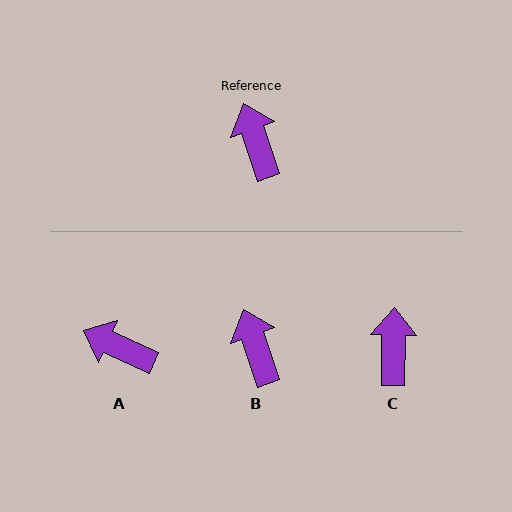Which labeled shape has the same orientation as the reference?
B.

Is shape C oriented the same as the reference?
No, it is off by about 20 degrees.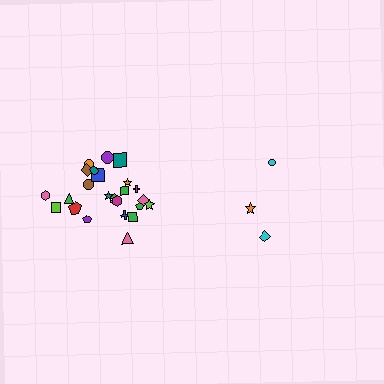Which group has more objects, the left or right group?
The left group.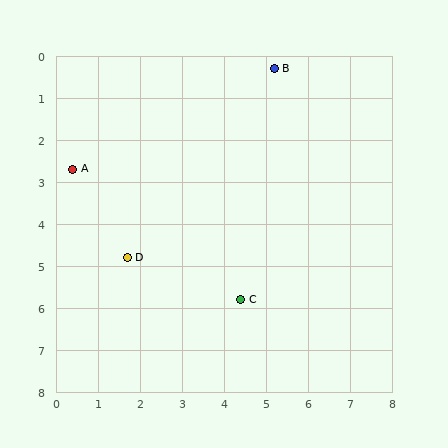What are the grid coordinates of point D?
Point D is at approximately (1.7, 4.8).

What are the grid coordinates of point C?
Point C is at approximately (4.4, 5.8).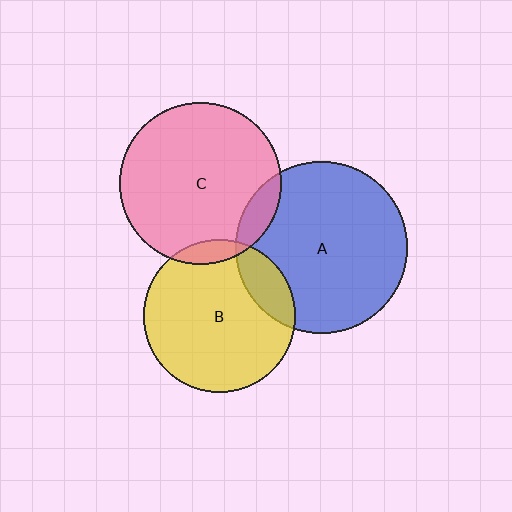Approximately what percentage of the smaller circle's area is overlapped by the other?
Approximately 5%.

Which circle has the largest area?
Circle A (blue).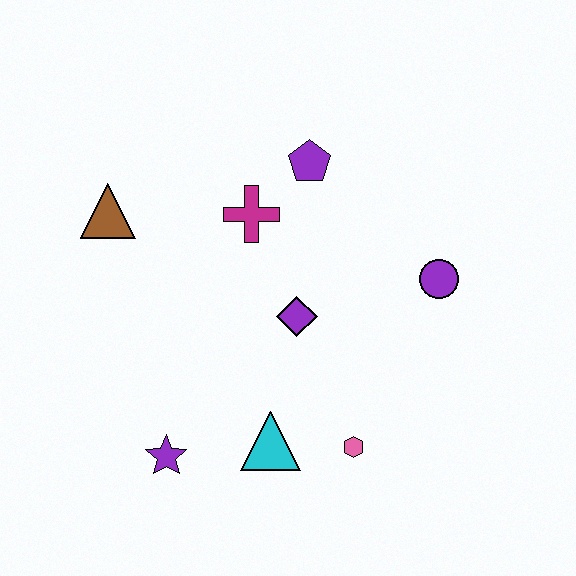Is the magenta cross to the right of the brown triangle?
Yes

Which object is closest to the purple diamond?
The magenta cross is closest to the purple diamond.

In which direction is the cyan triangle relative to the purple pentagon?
The cyan triangle is below the purple pentagon.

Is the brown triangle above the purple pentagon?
No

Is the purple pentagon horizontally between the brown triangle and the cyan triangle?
No